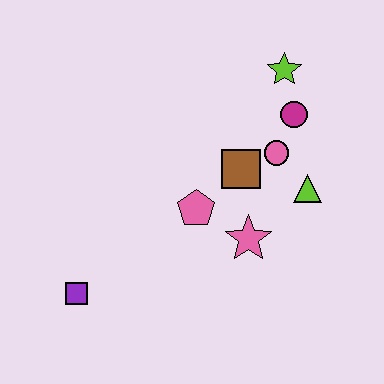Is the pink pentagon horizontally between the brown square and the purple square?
Yes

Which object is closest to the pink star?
The pink pentagon is closest to the pink star.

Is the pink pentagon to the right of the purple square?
Yes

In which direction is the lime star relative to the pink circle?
The lime star is above the pink circle.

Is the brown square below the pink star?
No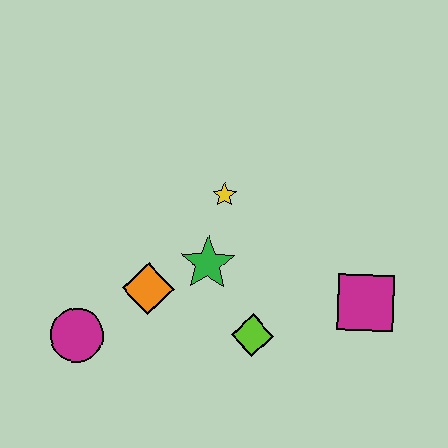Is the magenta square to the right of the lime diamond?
Yes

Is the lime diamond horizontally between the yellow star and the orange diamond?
No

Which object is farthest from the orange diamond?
The magenta square is farthest from the orange diamond.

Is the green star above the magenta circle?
Yes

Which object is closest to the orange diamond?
The green star is closest to the orange diamond.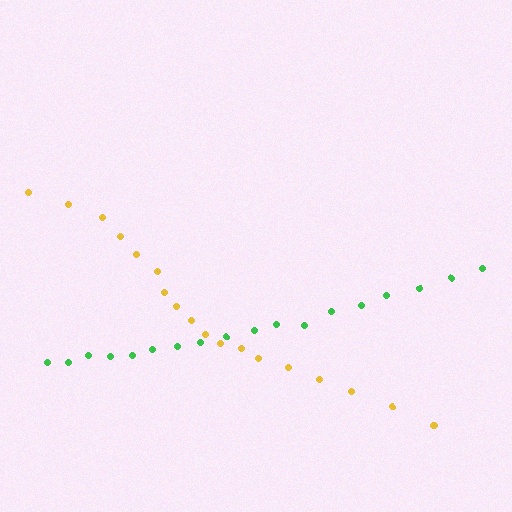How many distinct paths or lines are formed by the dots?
There are 2 distinct paths.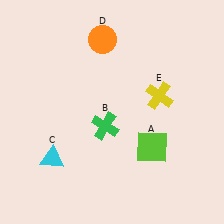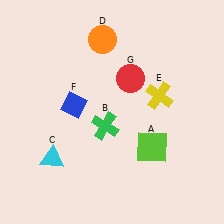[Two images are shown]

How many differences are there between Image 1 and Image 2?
There are 2 differences between the two images.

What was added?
A blue diamond (F), a red circle (G) were added in Image 2.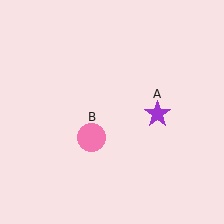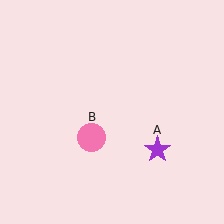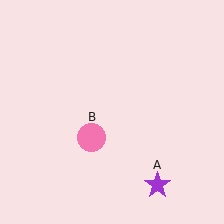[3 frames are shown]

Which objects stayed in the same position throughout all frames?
Pink circle (object B) remained stationary.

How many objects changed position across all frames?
1 object changed position: purple star (object A).